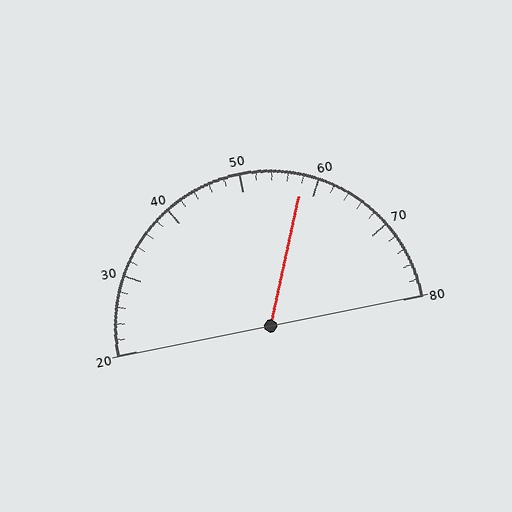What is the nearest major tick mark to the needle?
The nearest major tick mark is 60.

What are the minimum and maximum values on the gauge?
The gauge ranges from 20 to 80.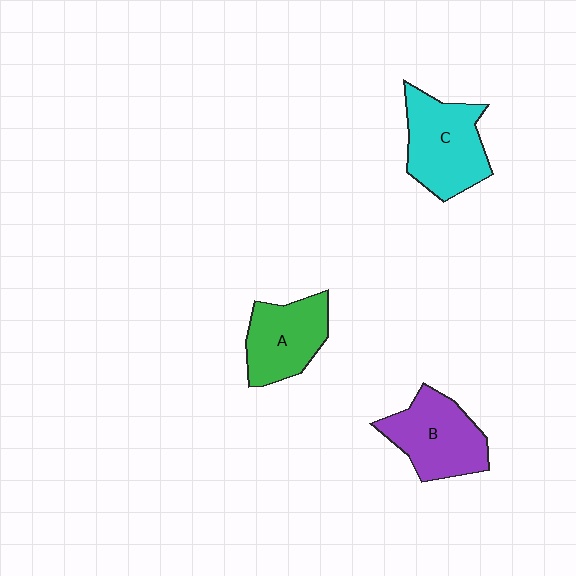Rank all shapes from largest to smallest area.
From largest to smallest: C (cyan), B (purple), A (green).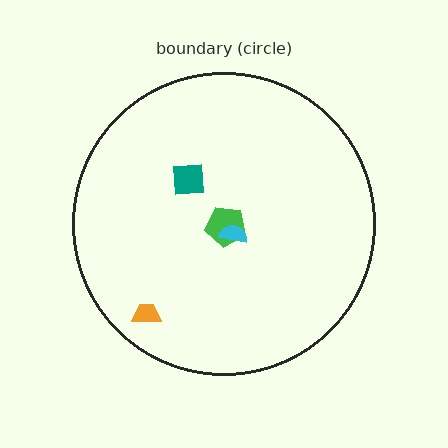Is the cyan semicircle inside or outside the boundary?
Inside.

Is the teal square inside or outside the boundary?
Inside.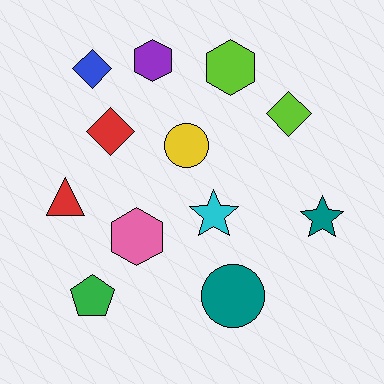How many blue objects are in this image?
There is 1 blue object.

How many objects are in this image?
There are 12 objects.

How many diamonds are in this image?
There are 3 diamonds.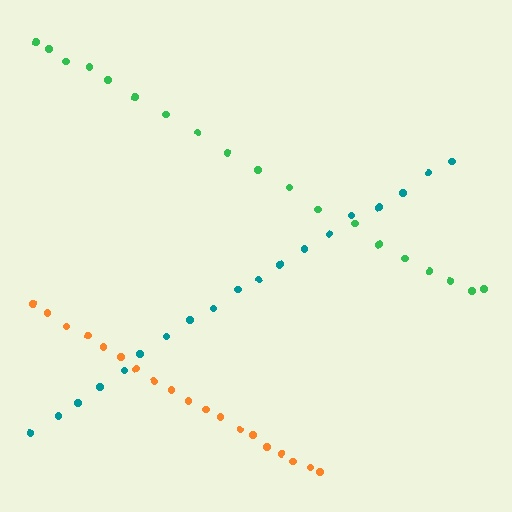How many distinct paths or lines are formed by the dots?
There are 3 distinct paths.